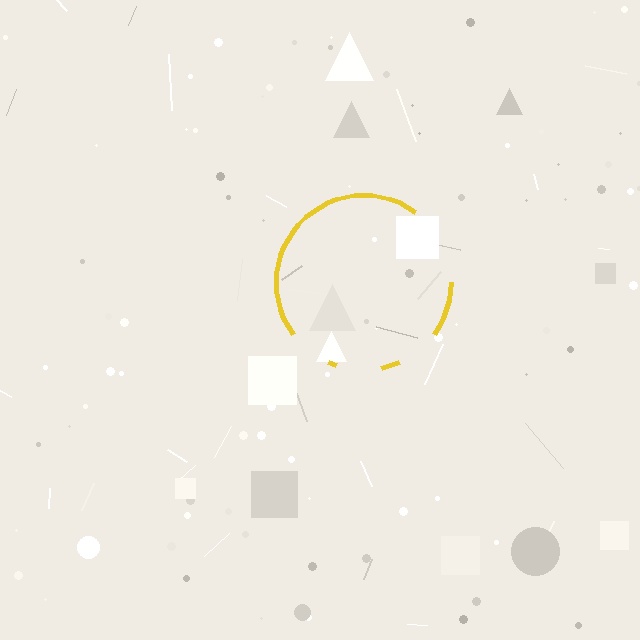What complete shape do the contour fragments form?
The contour fragments form a circle.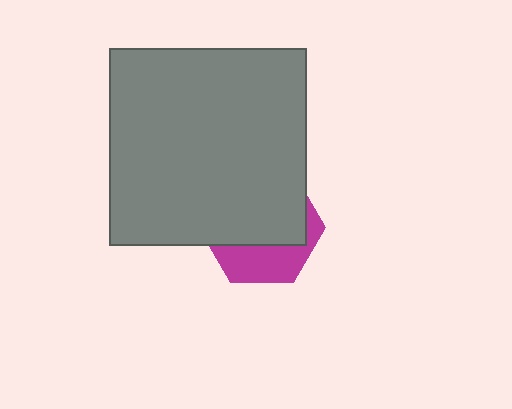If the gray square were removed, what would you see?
You would see the complete magenta hexagon.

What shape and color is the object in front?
The object in front is a gray square.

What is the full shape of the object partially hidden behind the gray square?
The partially hidden object is a magenta hexagon.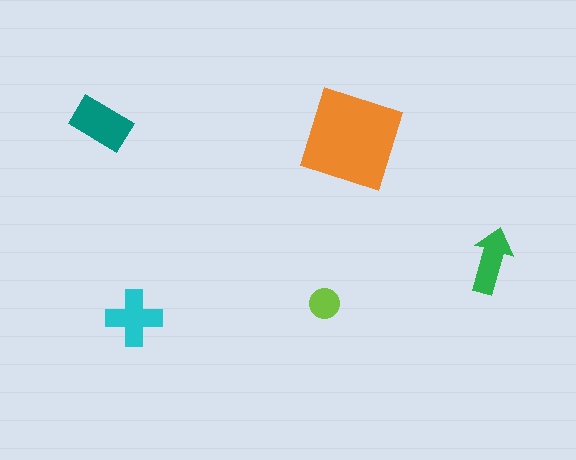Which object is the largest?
The orange diamond.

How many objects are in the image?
There are 5 objects in the image.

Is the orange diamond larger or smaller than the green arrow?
Larger.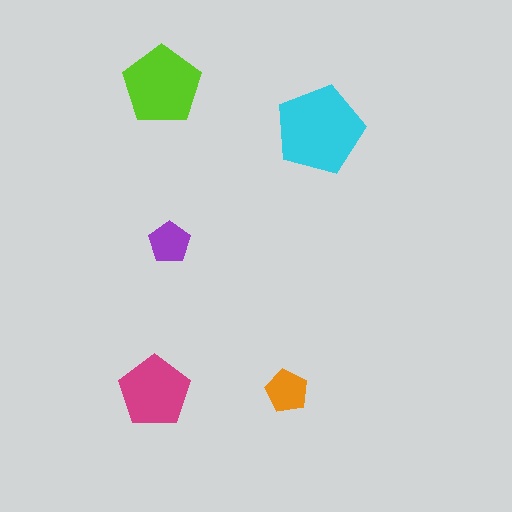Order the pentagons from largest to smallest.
the cyan one, the lime one, the magenta one, the orange one, the purple one.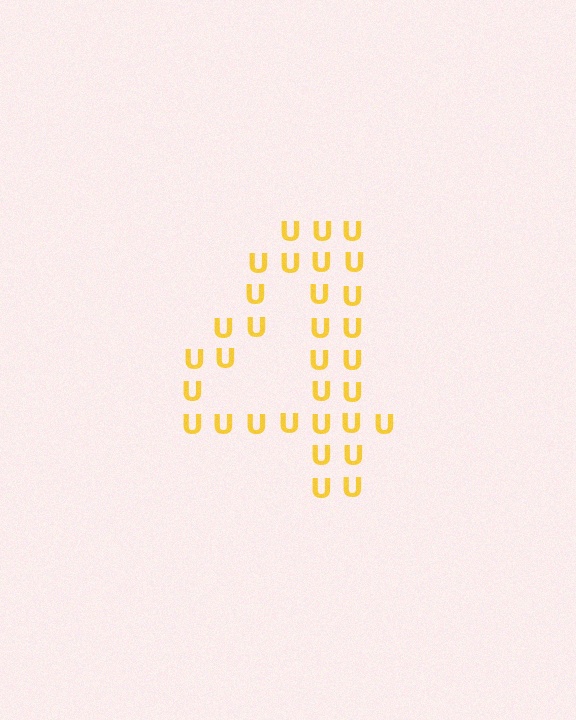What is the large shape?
The large shape is the digit 4.